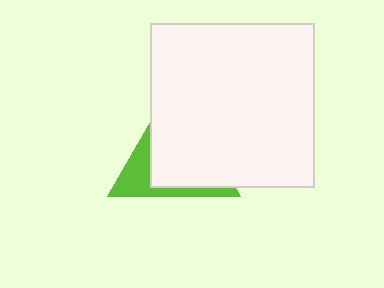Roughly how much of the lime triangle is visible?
A small part of it is visible (roughly 31%).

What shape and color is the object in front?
The object in front is a white square.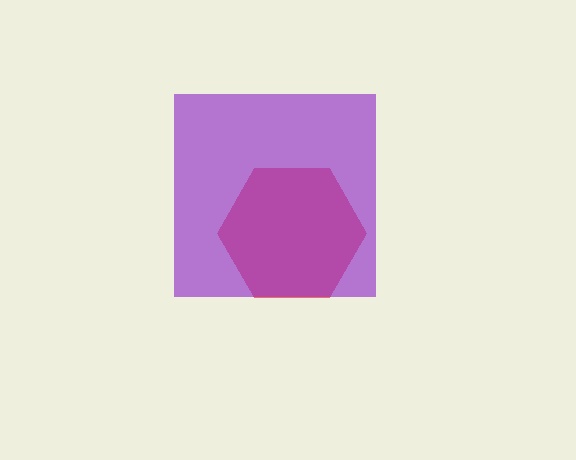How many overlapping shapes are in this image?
There are 2 overlapping shapes in the image.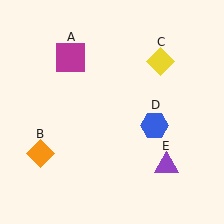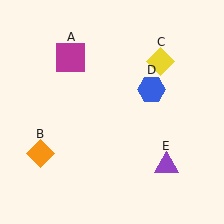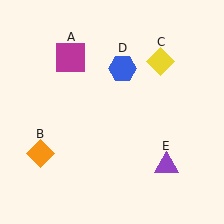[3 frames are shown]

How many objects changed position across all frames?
1 object changed position: blue hexagon (object D).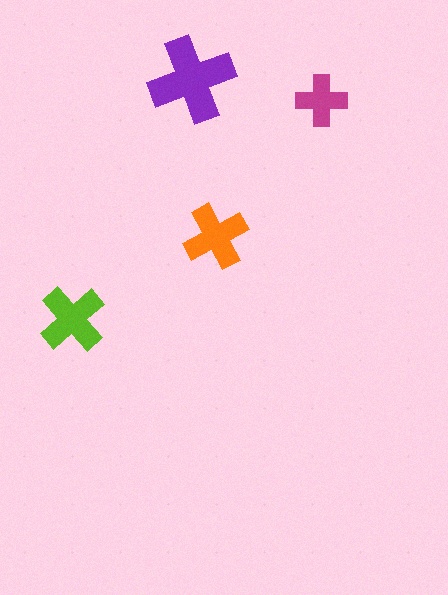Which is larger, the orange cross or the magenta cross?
The orange one.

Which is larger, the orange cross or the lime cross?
The lime one.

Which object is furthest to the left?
The lime cross is leftmost.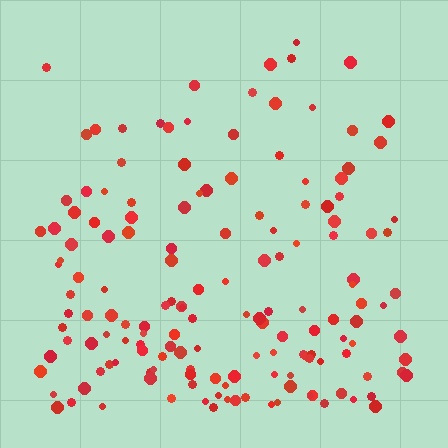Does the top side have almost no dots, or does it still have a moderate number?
Still a moderate number, just noticeably fewer than the bottom.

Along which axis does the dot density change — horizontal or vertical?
Vertical.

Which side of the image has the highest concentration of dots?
The bottom.